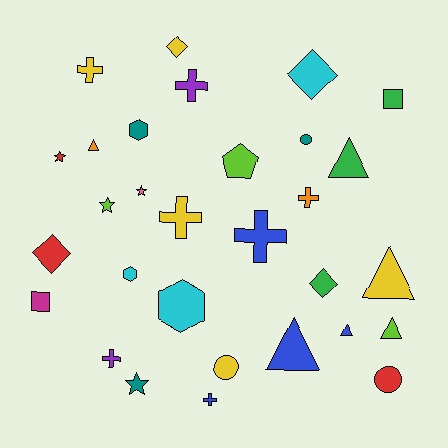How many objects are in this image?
There are 30 objects.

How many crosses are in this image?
There are 7 crosses.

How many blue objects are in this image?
There are 4 blue objects.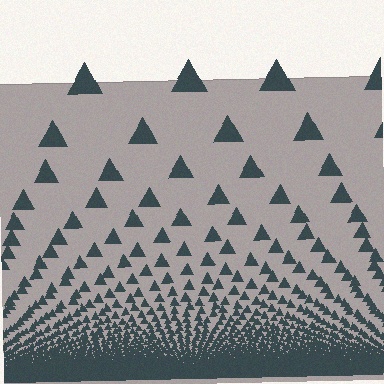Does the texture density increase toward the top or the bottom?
Density increases toward the bottom.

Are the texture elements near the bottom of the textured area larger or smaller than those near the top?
Smaller. The gradient is inverted — elements near the bottom are smaller and denser.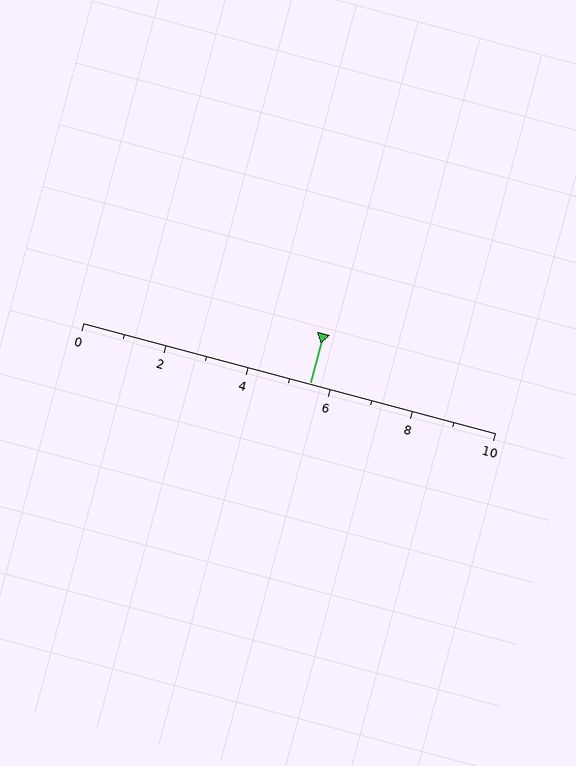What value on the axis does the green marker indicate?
The marker indicates approximately 5.5.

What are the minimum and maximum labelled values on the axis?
The axis runs from 0 to 10.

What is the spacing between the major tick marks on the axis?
The major ticks are spaced 2 apart.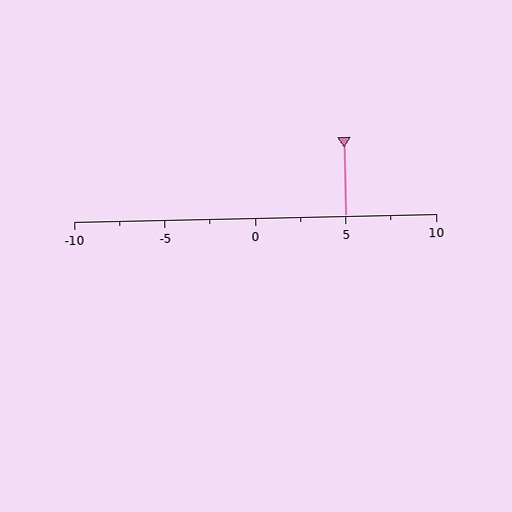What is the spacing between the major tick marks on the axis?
The major ticks are spaced 5 apart.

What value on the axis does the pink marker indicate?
The marker indicates approximately 5.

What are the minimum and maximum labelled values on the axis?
The axis runs from -10 to 10.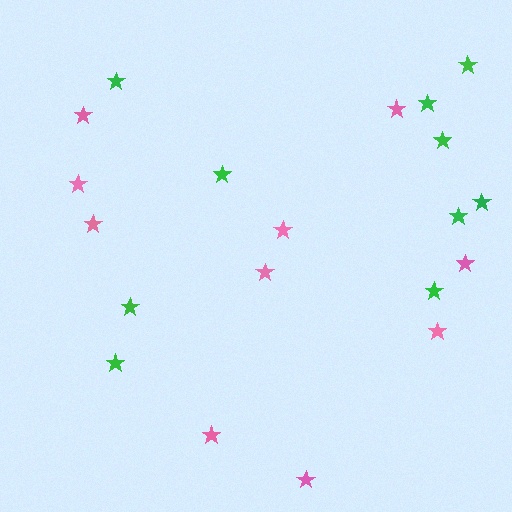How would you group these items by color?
There are 2 groups: one group of pink stars (10) and one group of green stars (10).